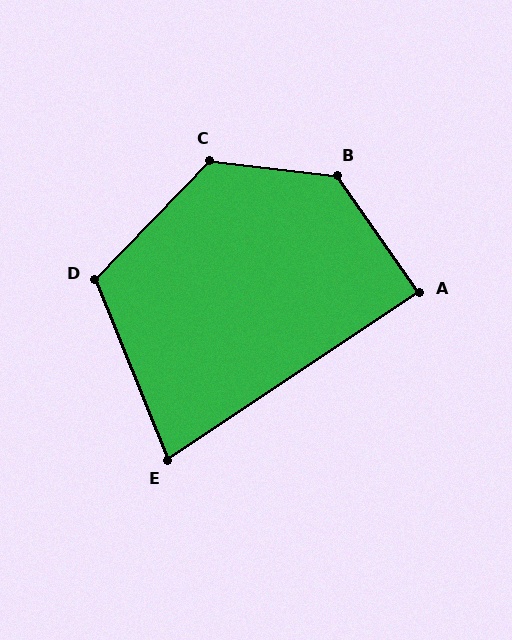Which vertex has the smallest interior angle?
E, at approximately 78 degrees.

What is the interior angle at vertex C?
Approximately 127 degrees (obtuse).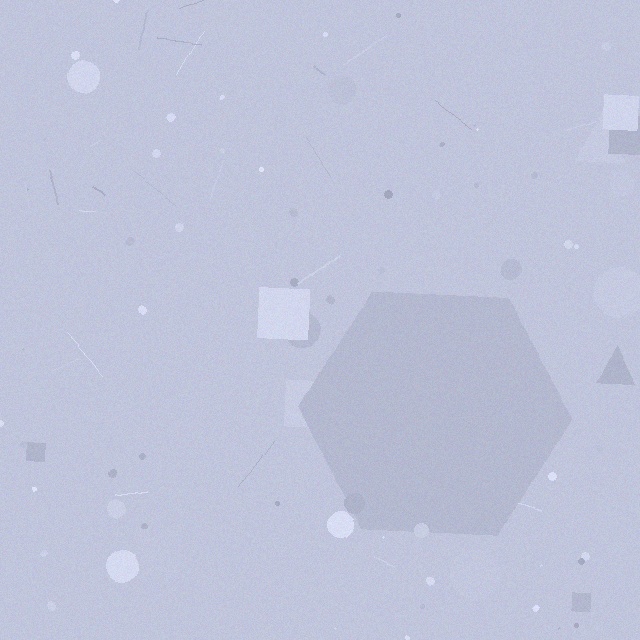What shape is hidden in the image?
A hexagon is hidden in the image.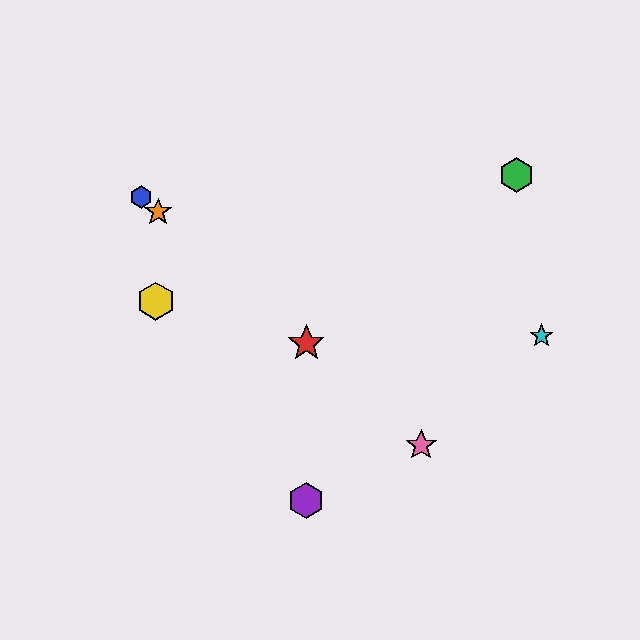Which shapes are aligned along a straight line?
The red star, the blue hexagon, the orange star, the pink star are aligned along a straight line.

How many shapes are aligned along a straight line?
4 shapes (the red star, the blue hexagon, the orange star, the pink star) are aligned along a straight line.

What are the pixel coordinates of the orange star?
The orange star is at (158, 212).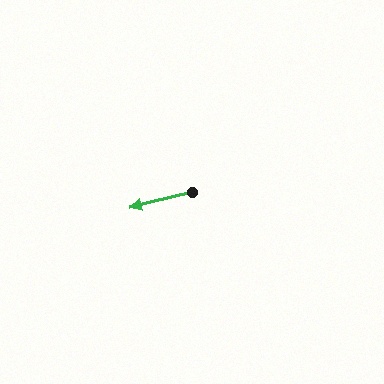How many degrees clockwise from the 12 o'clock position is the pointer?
Approximately 256 degrees.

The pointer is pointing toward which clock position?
Roughly 9 o'clock.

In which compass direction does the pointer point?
West.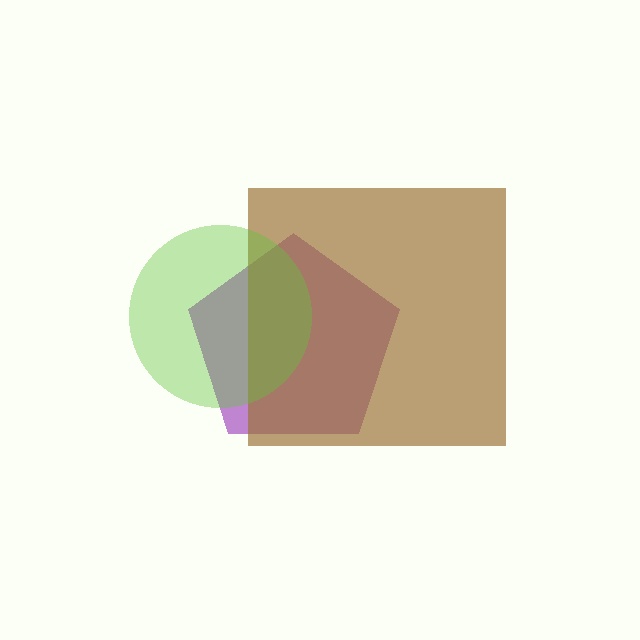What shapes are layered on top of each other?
The layered shapes are: a purple pentagon, a brown square, a lime circle.